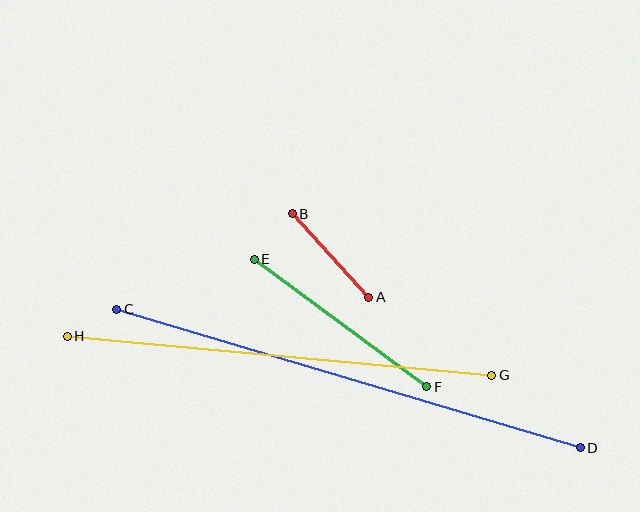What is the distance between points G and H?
The distance is approximately 426 pixels.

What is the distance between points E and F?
The distance is approximately 215 pixels.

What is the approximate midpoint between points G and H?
The midpoint is at approximately (279, 356) pixels.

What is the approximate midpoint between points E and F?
The midpoint is at approximately (341, 323) pixels.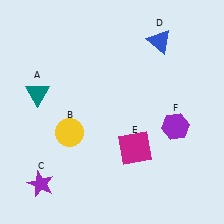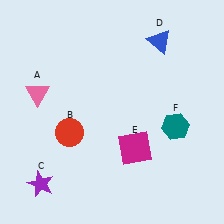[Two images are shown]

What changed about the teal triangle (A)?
In Image 1, A is teal. In Image 2, it changed to pink.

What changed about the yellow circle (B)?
In Image 1, B is yellow. In Image 2, it changed to red.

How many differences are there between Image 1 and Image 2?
There are 3 differences between the two images.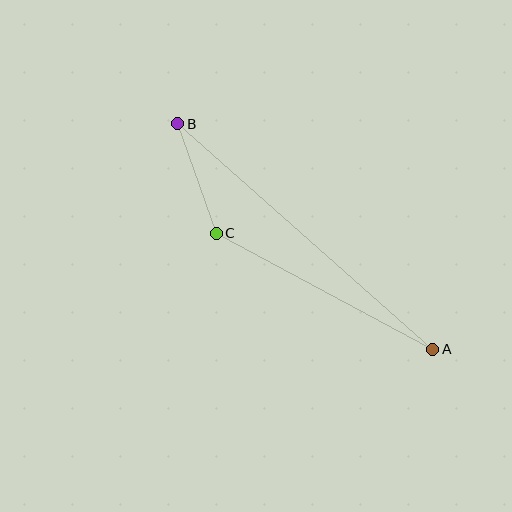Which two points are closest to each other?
Points B and C are closest to each other.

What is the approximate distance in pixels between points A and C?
The distance between A and C is approximately 246 pixels.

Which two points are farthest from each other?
Points A and B are farthest from each other.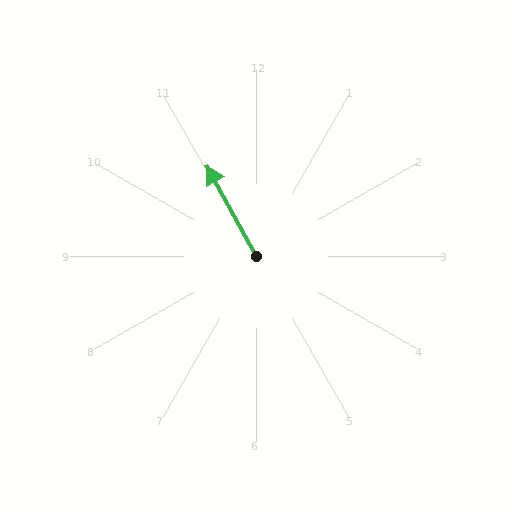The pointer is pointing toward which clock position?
Roughly 11 o'clock.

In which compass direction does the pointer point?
Northwest.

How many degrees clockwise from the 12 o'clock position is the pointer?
Approximately 332 degrees.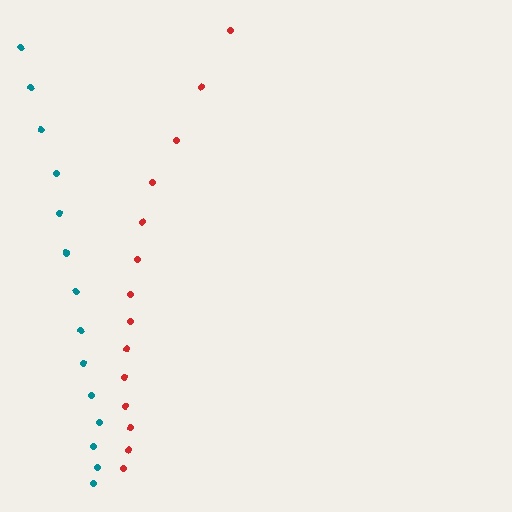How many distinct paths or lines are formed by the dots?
There are 2 distinct paths.